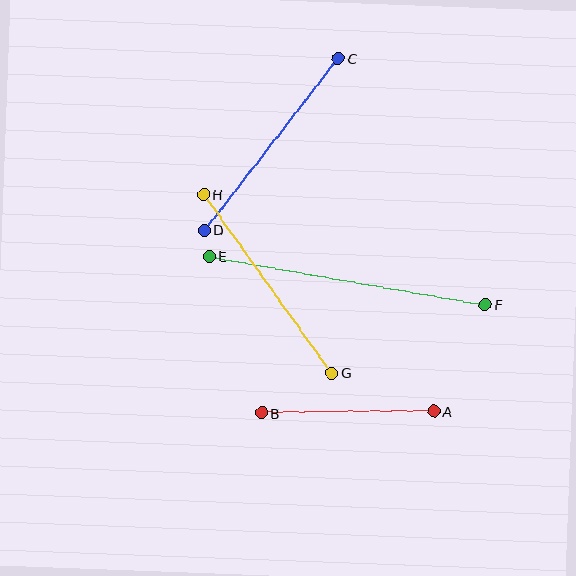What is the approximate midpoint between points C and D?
The midpoint is at approximately (271, 144) pixels.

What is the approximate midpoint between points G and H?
The midpoint is at approximately (268, 284) pixels.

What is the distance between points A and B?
The distance is approximately 173 pixels.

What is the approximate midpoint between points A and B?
The midpoint is at approximately (348, 412) pixels.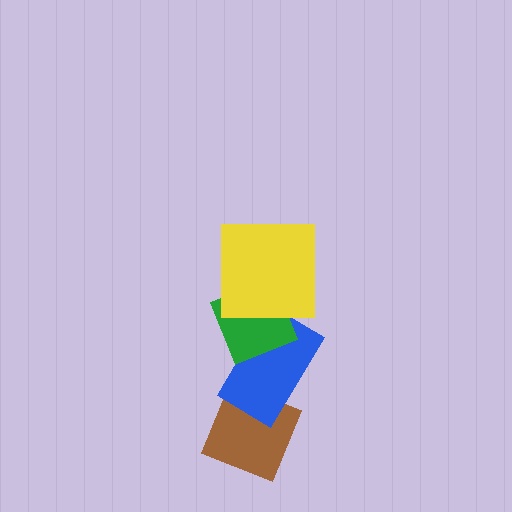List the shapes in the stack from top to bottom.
From top to bottom: the yellow square, the green diamond, the blue rectangle, the brown diamond.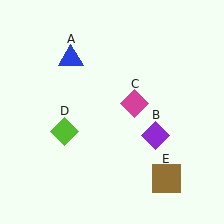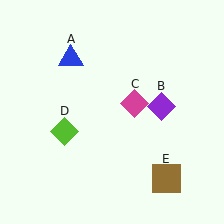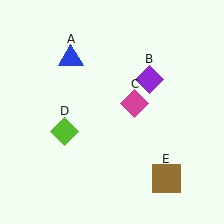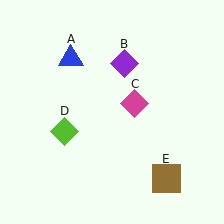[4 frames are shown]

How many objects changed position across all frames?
1 object changed position: purple diamond (object B).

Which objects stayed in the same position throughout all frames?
Blue triangle (object A) and magenta diamond (object C) and lime diamond (object D) and brown square (object E) remained stationary.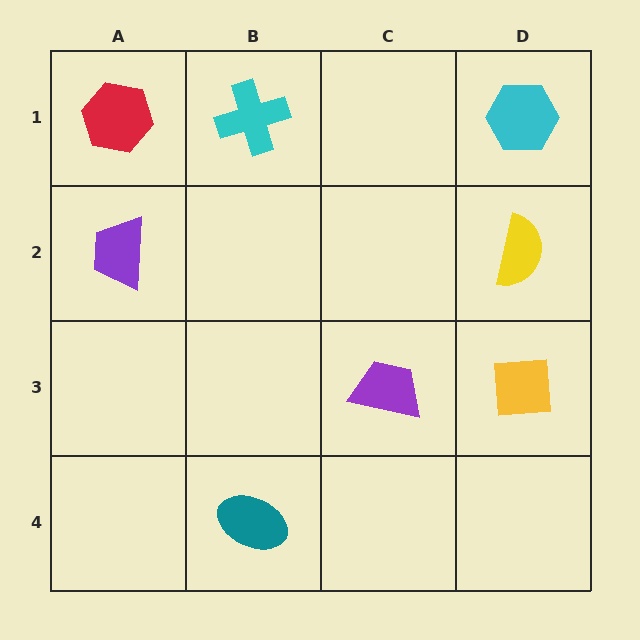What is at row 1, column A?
A red hexagon.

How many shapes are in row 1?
3 shapes.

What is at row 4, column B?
A teal ellipse.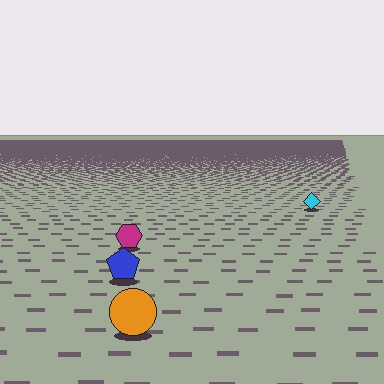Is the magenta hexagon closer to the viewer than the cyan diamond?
Yes. The magenta hexagon is closer — you can tell from the texture gradient: the ground texture is coarser near it.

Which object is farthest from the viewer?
The cyan diamond is farthest from the viewer. It appears smaller and the ground texture around it is denser.